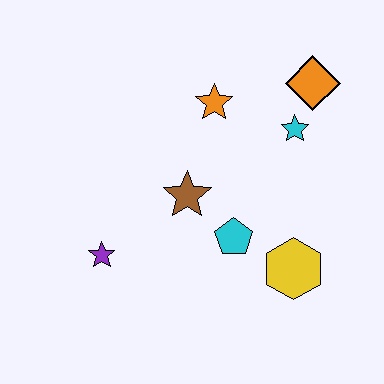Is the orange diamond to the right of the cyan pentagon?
Yes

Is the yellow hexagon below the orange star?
Yes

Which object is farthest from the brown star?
The orange diamond is farthest from the brown star.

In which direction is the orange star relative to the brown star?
The orange star is above the brown star.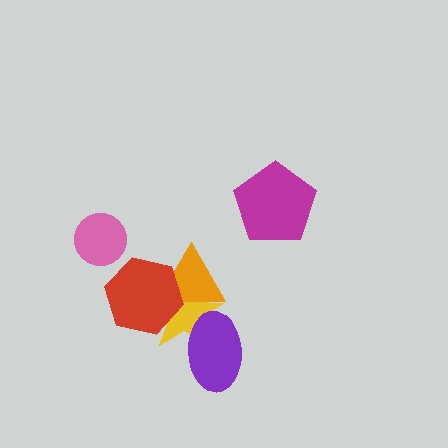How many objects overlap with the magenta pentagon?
0 objects overlap with the magenta pentagon.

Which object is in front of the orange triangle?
The red hexagon is in front of the orange triangle.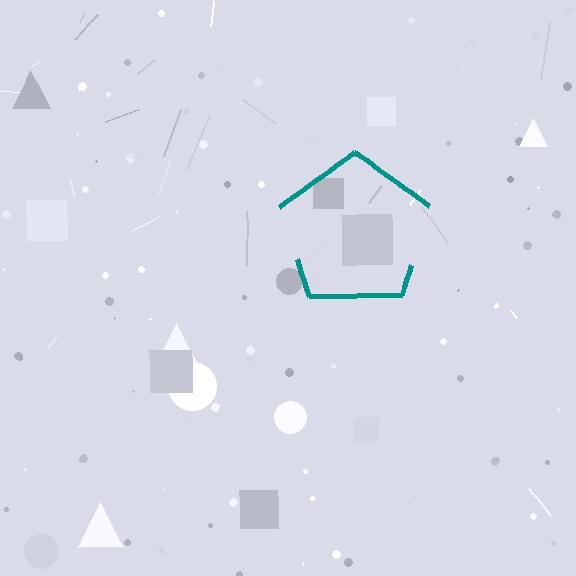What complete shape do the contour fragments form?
The contour fragments form a pentagon.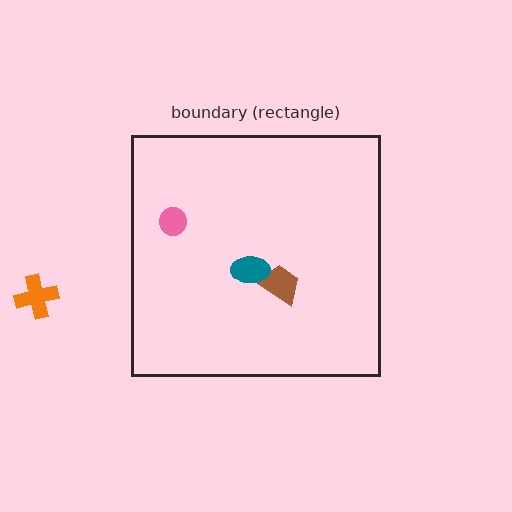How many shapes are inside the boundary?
3 inside, 1 outside.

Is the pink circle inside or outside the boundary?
Inside.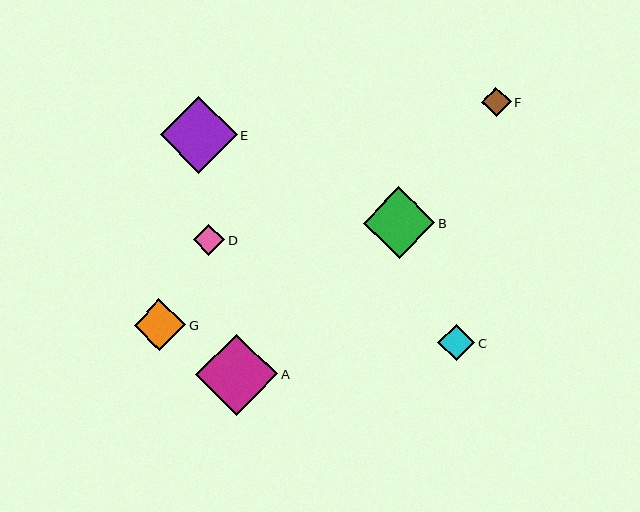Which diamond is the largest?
Diamond A is the largest with a size of approximately 82 pixels.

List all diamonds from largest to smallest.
From largest to smallest: A, E, B, G, C, D, F.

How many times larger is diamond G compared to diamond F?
Diamond G is approximately 1.8 times the size of diamond F.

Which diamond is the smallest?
Diamond F is the smallest with a size of approximately 30 pixels.